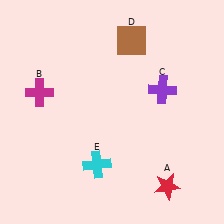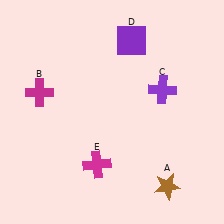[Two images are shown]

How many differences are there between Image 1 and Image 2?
There are 3 differences between the two images.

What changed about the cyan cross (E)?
In Image 1, E is cyan. In Image 2, it changed to magenta.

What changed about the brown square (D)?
In Image 1, D is brown. In Image 2, it changed to purple.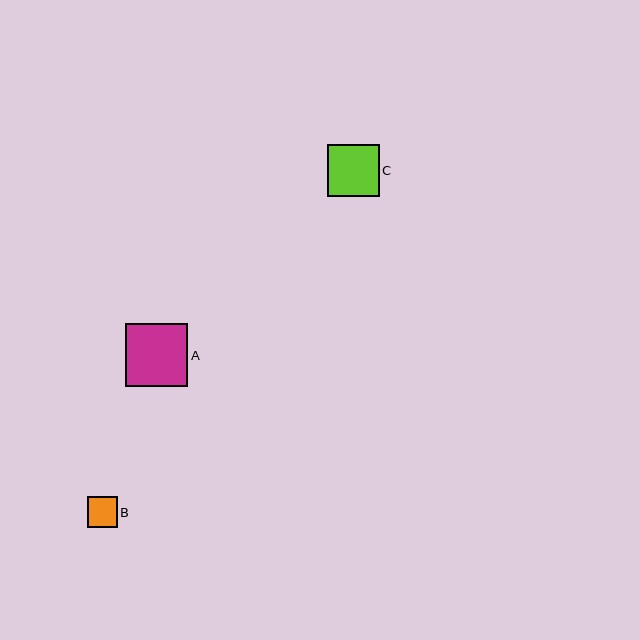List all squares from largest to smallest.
From largest to smallest: A, C, B.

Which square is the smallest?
Square B is the smallest with a size of approximately 30 pixels.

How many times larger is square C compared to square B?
Square C is approximately 1.7 times the size of square B.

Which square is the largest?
Square A is the largest with a size of approximately 63 pixels.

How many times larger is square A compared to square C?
Square A is approximately 1.2 times the size of square C.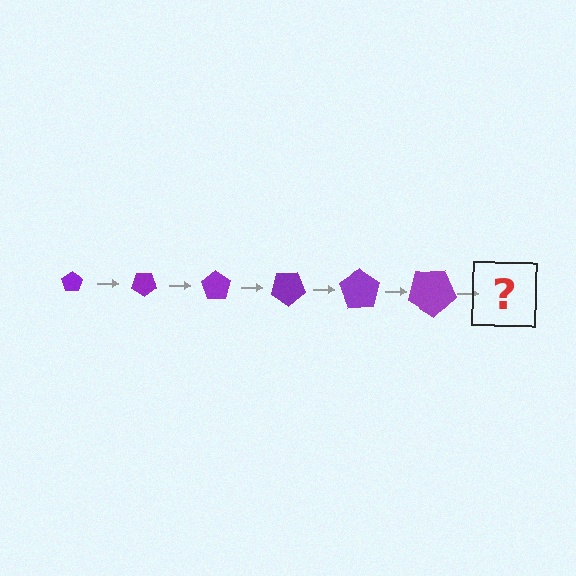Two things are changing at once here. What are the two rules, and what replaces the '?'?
The two rules are that the pentagon grows larger each step and it rotates 35 degrees each step. The '?' should be a pentagon, larger than the previous one and rotated 210 degrees from the start.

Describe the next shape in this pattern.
It should be a pentagon, larger than the previous one and rotated 210 degrees from the start.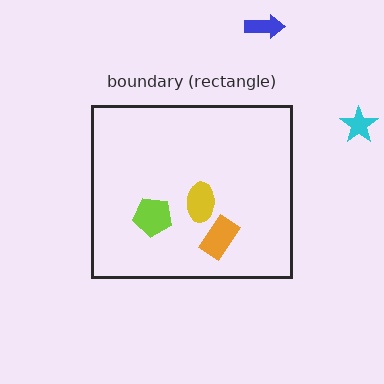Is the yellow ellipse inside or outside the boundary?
Inside.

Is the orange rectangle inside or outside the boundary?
Inside.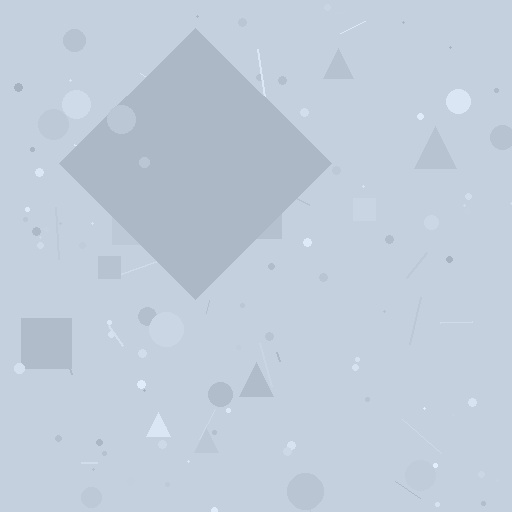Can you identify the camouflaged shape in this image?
The camouflaged shape is a diamond.